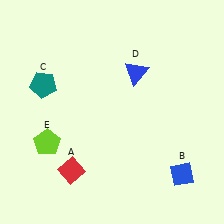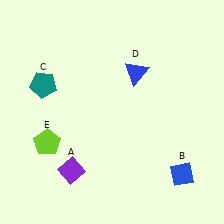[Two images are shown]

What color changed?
The diamond (A) changed from red in Image 1 to purple in Image 2.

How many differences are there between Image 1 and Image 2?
There is 1 difference between the two images.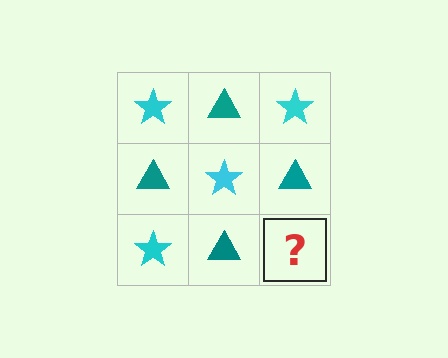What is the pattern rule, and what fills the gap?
The rule is that it alternates cyan star and teal triangle in a checkerboard pattern. The gap should be filled with a cyan star.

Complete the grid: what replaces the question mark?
The question mark should be replaced with a cyan star.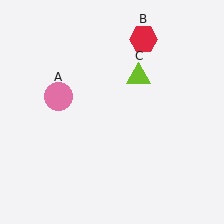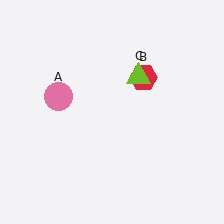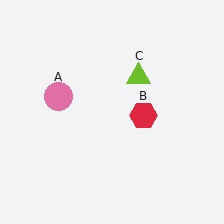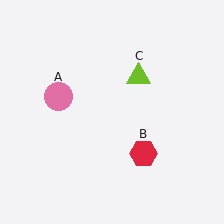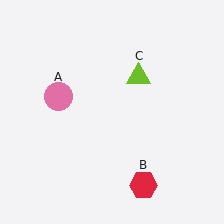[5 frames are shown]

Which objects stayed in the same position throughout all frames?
Pink circle (object A) and lime triangle (object C) remained stationary.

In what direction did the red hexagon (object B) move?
The red hexagon (object B) moved down.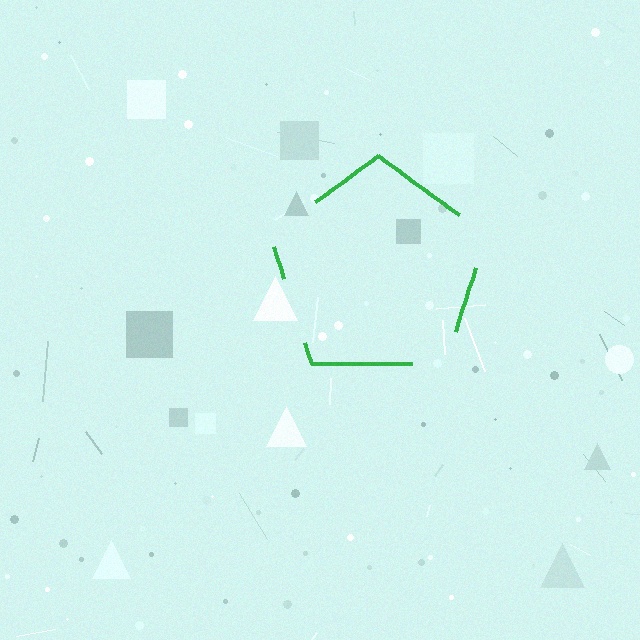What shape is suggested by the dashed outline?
The dashed outline suggests a pentagon.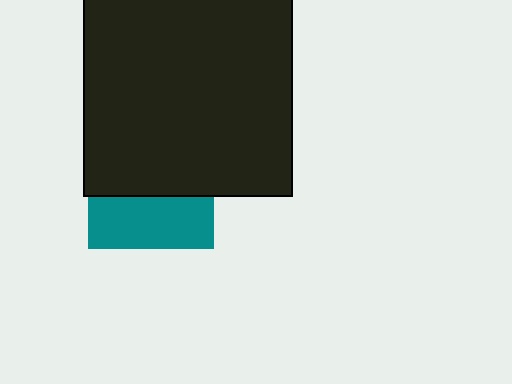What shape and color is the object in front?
The object in front is a black rectangle.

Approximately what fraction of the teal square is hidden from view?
Roughly 59% of the teal square is hidden behind the black rectangle.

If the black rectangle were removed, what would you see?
You would see the complete teal square.